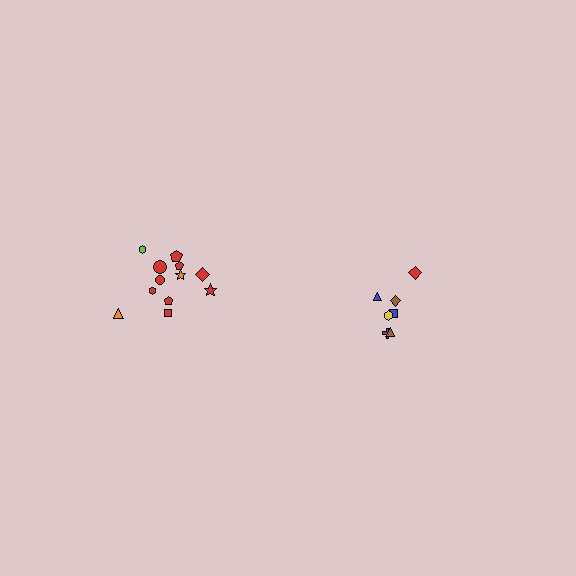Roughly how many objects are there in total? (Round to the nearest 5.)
Roughly 20 objects in total.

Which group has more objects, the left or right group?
The left group.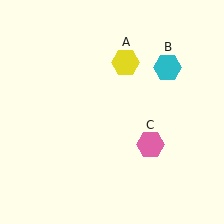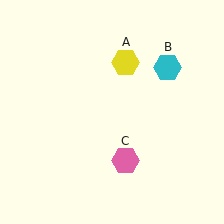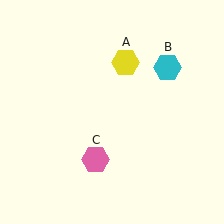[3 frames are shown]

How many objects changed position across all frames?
1 object changed position: pink hexagon (object C).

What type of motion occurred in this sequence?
The pink hexagon (object C) rotated clockwise around the center of the scene.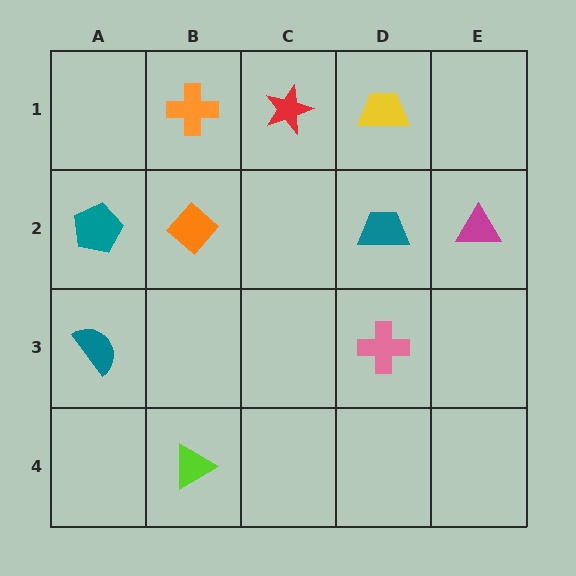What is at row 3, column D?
A pink cross.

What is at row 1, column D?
A yellow trapezoid.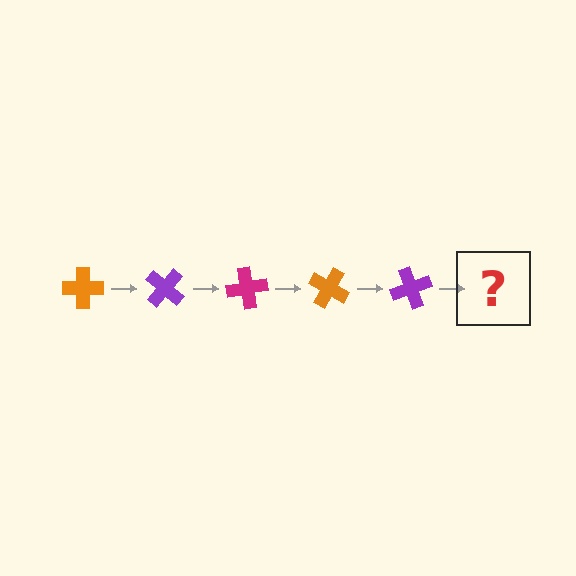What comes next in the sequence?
The next element should be a magenta cross, rotated 200 degrees from the start.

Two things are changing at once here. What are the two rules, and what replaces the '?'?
The two rules are that it rotates 40 degrees each step and the color cycles through orange, purple, and magenta. The '?' should be a magenta cross, rotated 200 degrees from the start.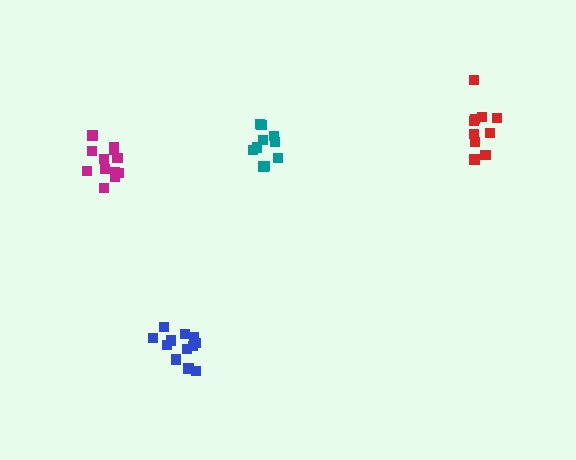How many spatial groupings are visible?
There are 4 spatial groupings.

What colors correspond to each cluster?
The clusters are colored: red, blue, teal, magenta.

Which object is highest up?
The red cluster is topmost.